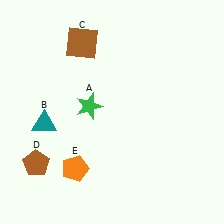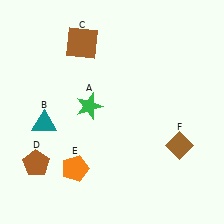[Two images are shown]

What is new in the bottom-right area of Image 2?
A brown diamond (F) was added in the bottom-right area of Image 2.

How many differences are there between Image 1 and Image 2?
There is 1 difference between the two images.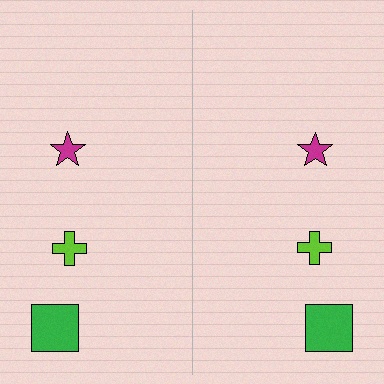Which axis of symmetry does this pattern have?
The pattern has a vertical axis of symmetry running through the center of the image.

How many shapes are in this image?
There are 6 shapes in this image.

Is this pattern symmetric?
Yes, this pattern has bilateral (reflection) symmetry.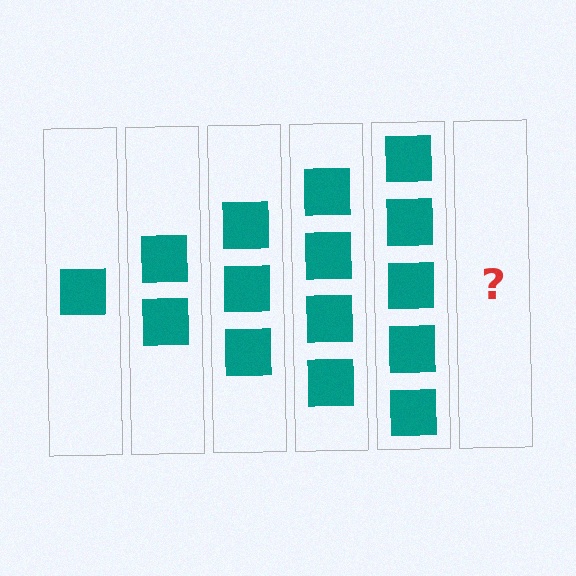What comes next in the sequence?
The next element should be 6 squares.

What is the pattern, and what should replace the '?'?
The pattern is that each step adds one more square. The '?' should be 6 squares.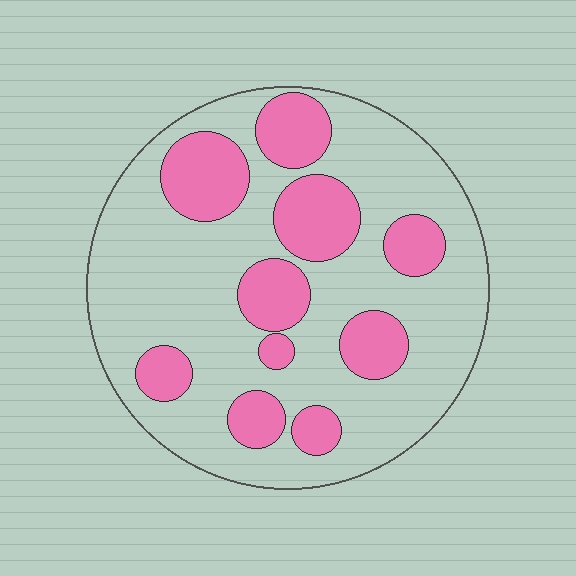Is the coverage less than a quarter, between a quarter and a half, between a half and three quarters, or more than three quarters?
Between a quarter and a half.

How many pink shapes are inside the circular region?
10.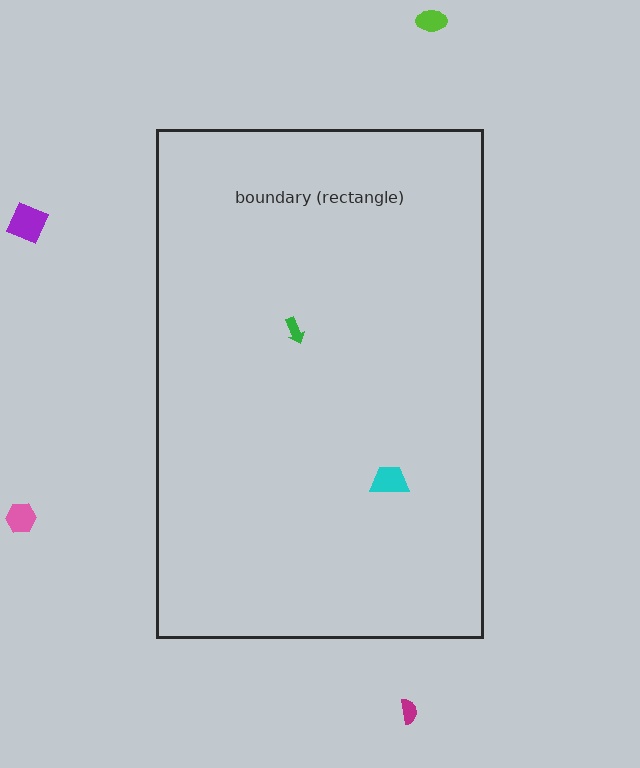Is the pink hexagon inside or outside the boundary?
Outside.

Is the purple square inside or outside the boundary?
Outside.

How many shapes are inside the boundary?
2 inside, 4 outside.